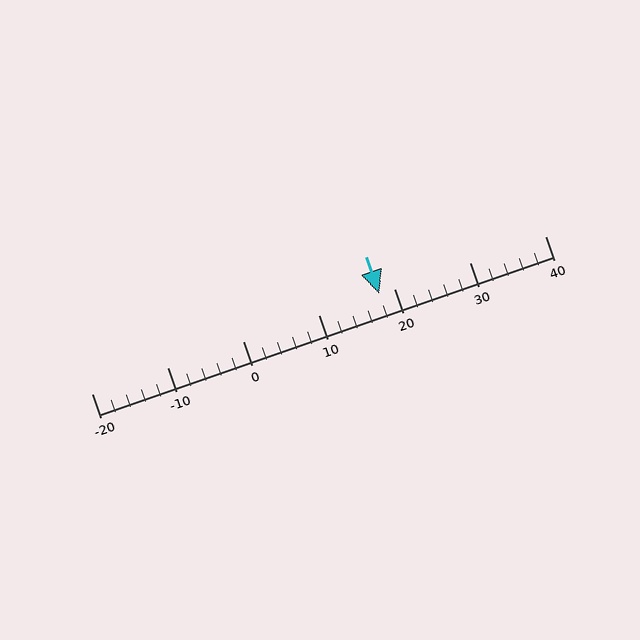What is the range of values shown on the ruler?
The ruler shows values from -20 to 40.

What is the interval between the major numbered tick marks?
The major tick marks are spaced 10 units apart.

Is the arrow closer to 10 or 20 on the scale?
The arrow is closer to 20.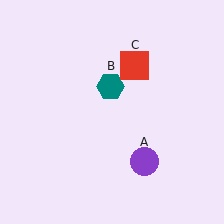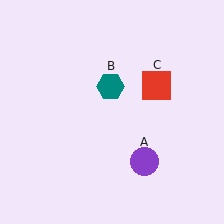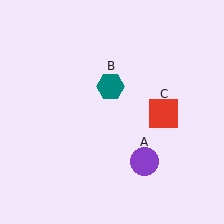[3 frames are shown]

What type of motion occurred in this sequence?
The red square (object C) rotated clockwise around the center of the scene.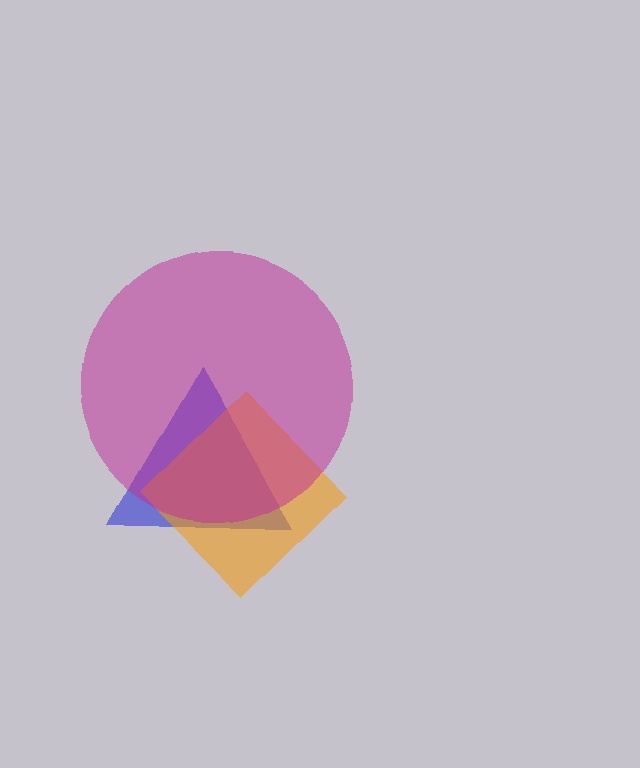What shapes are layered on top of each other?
The layered shapes are: a blue triangle, an orange diamond, a magenta circle.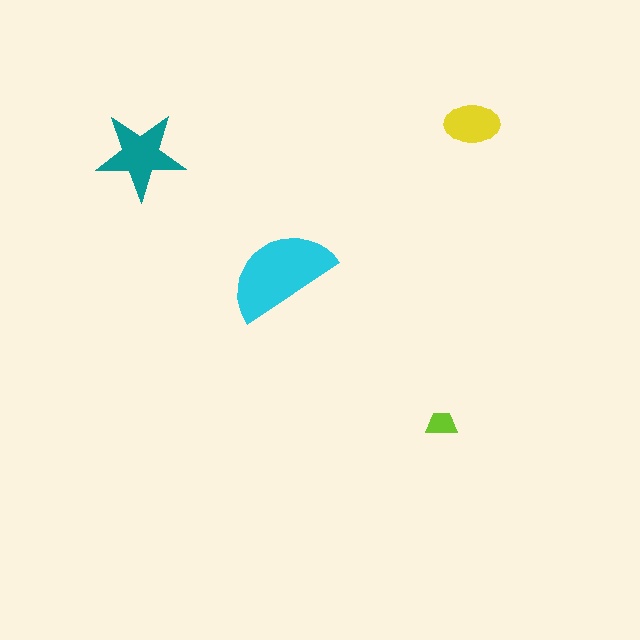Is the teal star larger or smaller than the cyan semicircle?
Smaller.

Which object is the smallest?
The lime trapezoid.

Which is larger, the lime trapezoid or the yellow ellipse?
The yellow ellipse.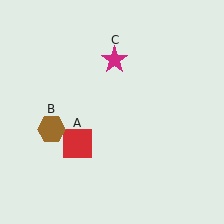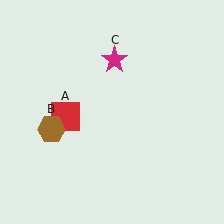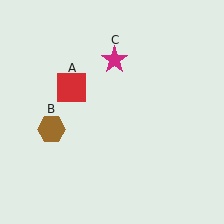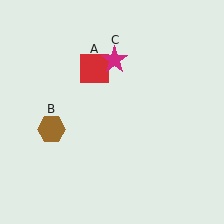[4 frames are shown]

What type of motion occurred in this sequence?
The red square (object A) rotated clockwise around the center of the scene.